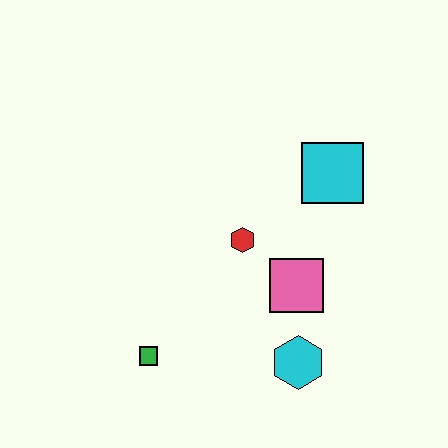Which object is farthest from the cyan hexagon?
The cyan square is farthest from the cyan hexagon.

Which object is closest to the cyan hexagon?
The pink square is closest to the cyan hexagon.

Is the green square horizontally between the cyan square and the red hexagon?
No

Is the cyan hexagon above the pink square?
No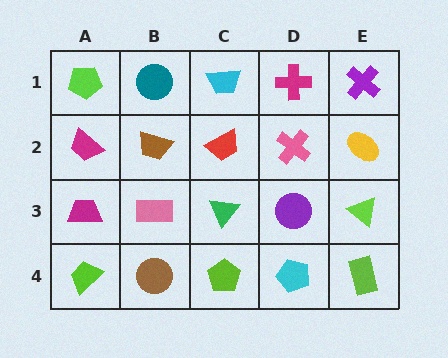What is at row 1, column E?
A purple cross.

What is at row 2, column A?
A magenta trapezoid.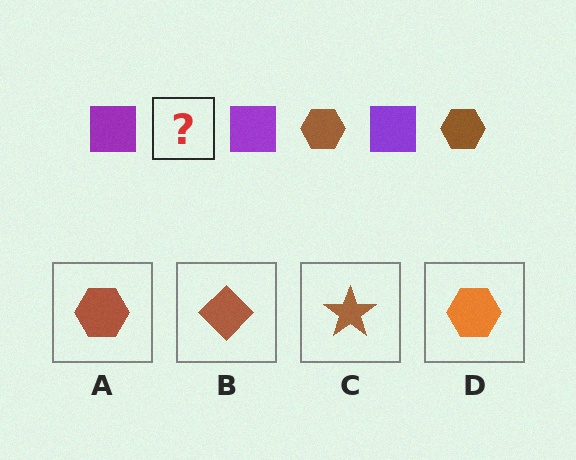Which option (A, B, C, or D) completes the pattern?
A.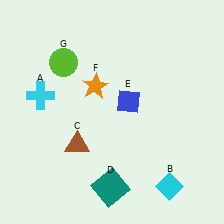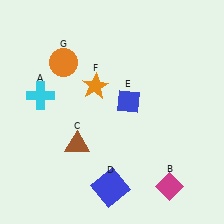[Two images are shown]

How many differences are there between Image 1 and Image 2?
There are 3 differences between the two images.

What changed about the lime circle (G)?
In Image 1, G is lime. In Image 2, it changed to orange.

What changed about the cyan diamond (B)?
In Image 1, B is cyan. In Image 2, it changed to magenta.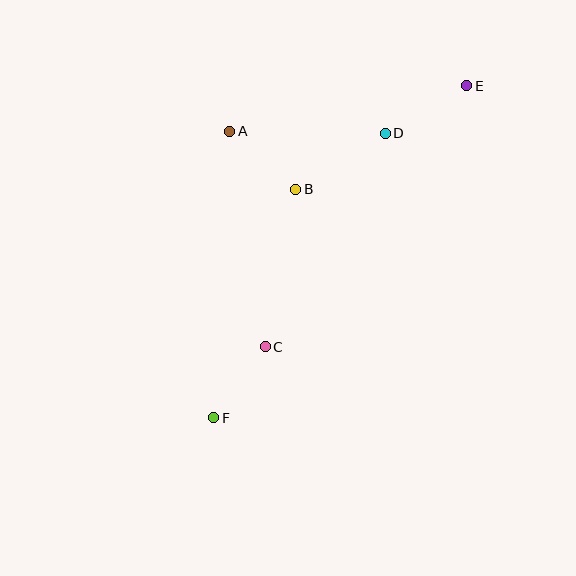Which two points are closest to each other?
Points A and B are closest to each other.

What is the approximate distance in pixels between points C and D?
The distance between C and D is approximately 245 pixels.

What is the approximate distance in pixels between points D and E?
The distance between D and E is approximately 95 pixels.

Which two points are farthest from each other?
Points E and F are farthest from each other.